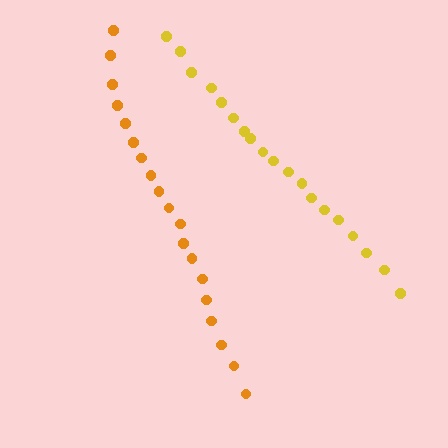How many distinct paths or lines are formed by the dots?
There are 2 distinct paths.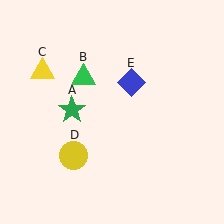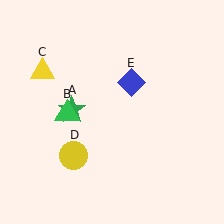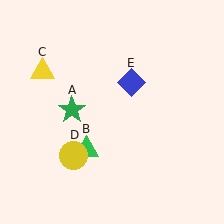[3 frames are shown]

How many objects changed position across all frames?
1 object changed position: green triangle (object B).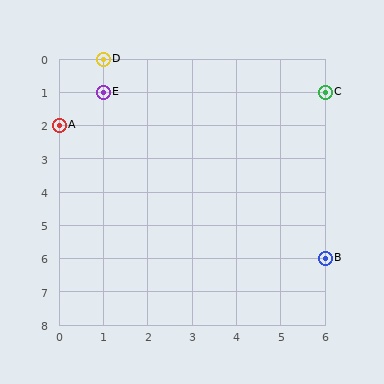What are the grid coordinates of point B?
Point B is at grid coordinates (6, 6).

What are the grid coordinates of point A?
Point A is at grid coordinates (0, 2).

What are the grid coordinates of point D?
Point D is at grid coordinates (1, 0).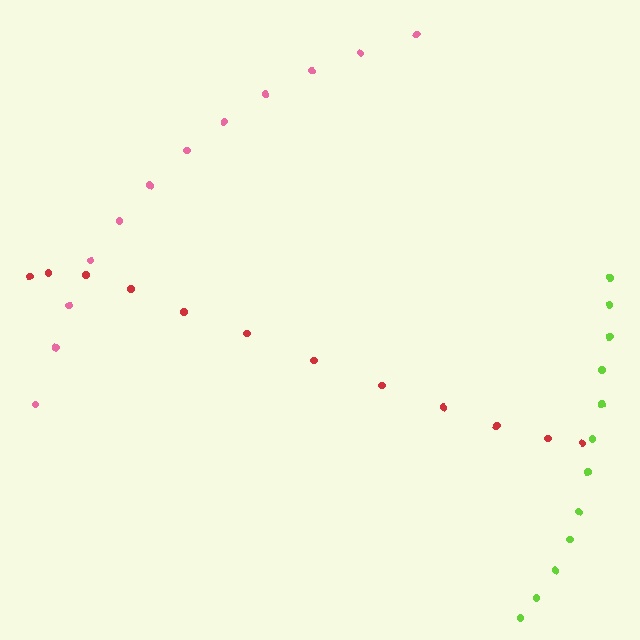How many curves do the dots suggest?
There are 3 distinct paths.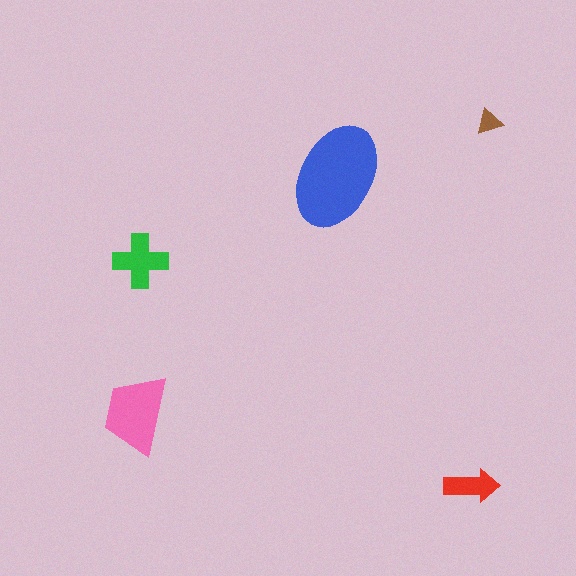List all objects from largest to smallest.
The blue ellipse, the pink trapezoid, the green cross, the red arrow, the brown triangle.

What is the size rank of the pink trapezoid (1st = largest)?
2nd.